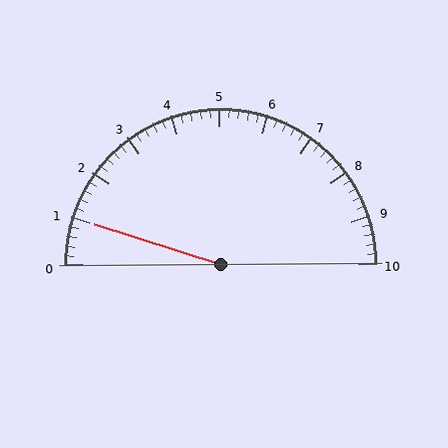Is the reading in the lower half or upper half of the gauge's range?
The reading is in the lower half of the range (0 to 10).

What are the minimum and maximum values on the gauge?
The gauge ranges from 0 to 10.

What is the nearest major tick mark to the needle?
The nearest major tick mark is 1.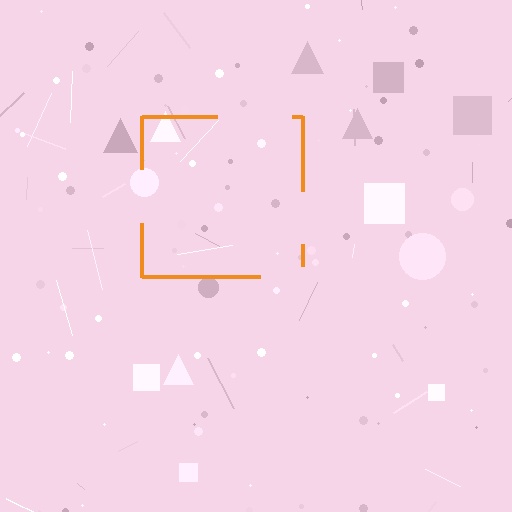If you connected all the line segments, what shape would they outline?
They would outline a square.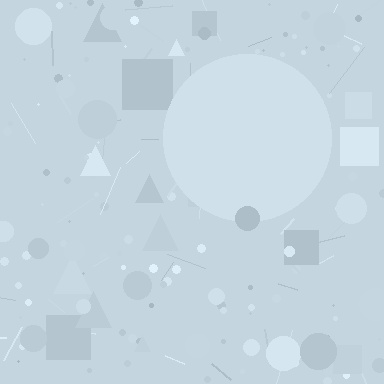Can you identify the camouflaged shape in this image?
The camouflaged shape is a circle.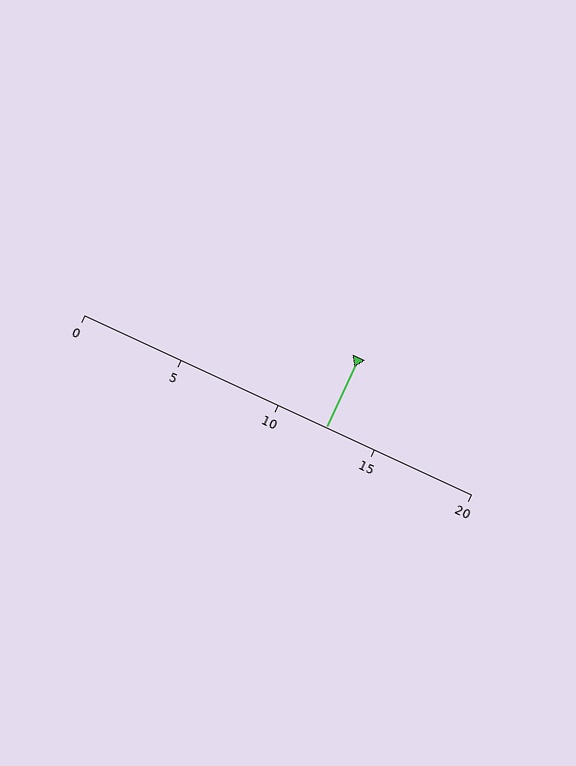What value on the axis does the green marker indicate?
The marker indicates approximately 12.5.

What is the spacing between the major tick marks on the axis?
The major ticks are spaced 5 apart.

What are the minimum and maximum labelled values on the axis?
The axis runs from 0 to 20.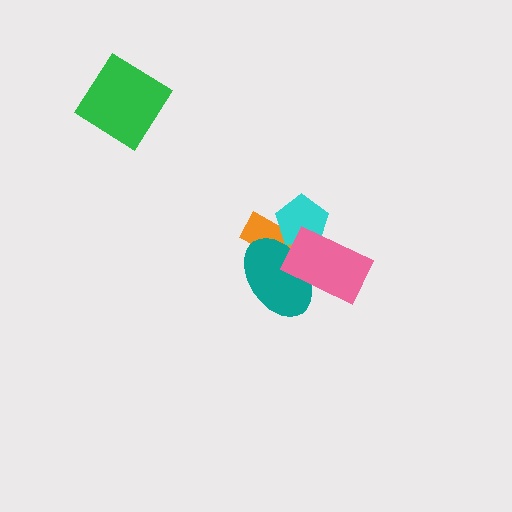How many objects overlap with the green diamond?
0 objects overlap with the green diamond.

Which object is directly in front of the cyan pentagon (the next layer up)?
The teal ellipse is directly in front of the cyan pentagon.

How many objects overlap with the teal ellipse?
3 objects overlap with the teal ellipse.